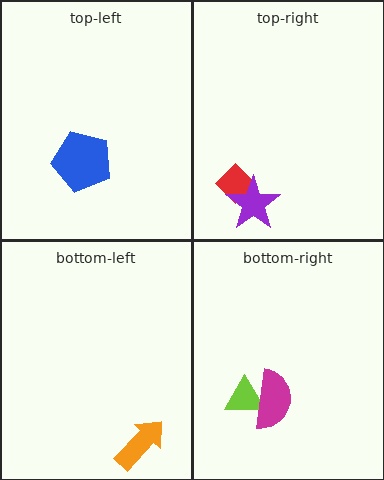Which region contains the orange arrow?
The bottom-left region.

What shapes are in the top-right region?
The red diamond, the purple star.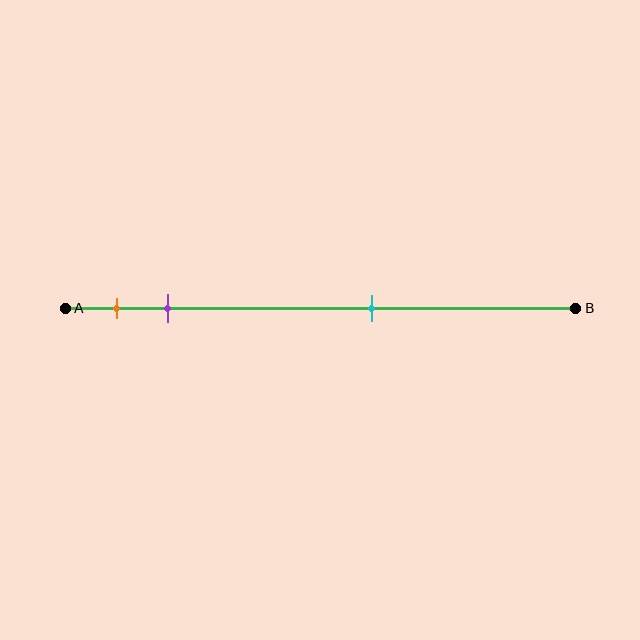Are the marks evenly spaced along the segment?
No, the marks are not evenly spaced.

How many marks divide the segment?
There are 3 marks dividing the segment.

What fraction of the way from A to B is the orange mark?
The orange mark is approximately 10% (0.1) of the way from A to B.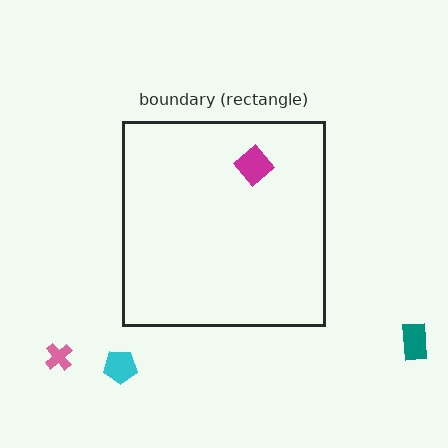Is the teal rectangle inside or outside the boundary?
Outside.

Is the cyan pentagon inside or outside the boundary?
Outside.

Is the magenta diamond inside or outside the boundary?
Inside.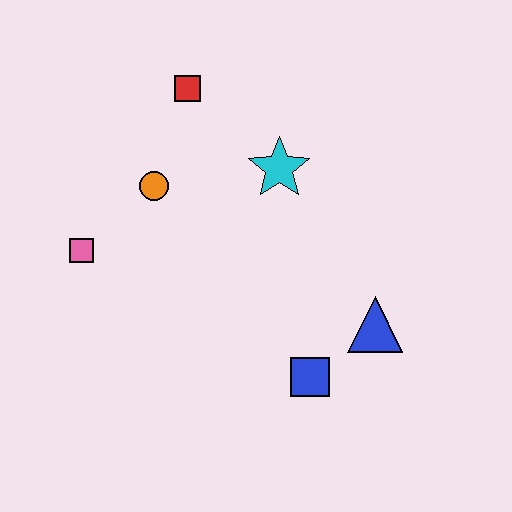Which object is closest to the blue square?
The blue triangle is closest to the blue square.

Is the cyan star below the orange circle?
No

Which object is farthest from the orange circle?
The blue triangle is farthest from the orange circle.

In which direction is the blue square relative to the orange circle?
The blue square is below the orange circle.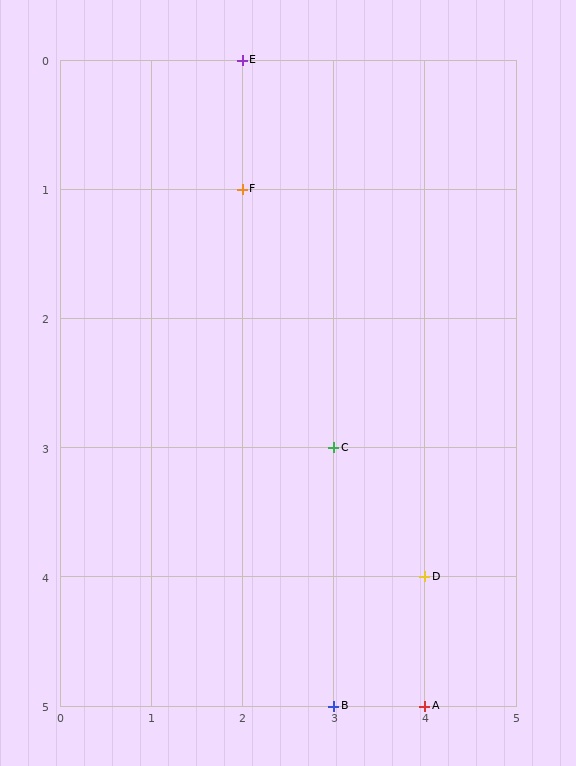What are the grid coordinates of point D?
Point D is at grid coordinates (4, 4).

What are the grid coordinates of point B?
Point B is at grid coordinates (3, 5).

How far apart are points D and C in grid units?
Points D and C are 1 column and 1 row apart (about 1.4 grid units diagonally).